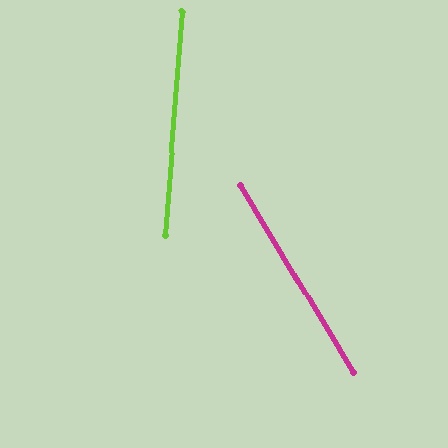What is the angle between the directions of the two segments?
Approximately 35 degrees.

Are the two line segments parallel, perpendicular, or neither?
Neither parallel nor perpendicular — they differ by about 35°.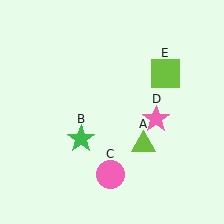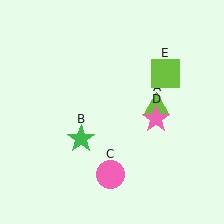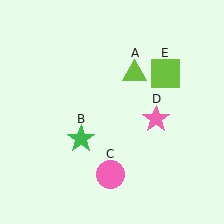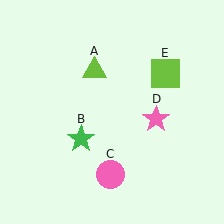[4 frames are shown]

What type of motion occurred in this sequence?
The lime triangle (object A) rotated counterclockwise around the center of the scene.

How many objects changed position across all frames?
1 object changed position: lime triangle (object A).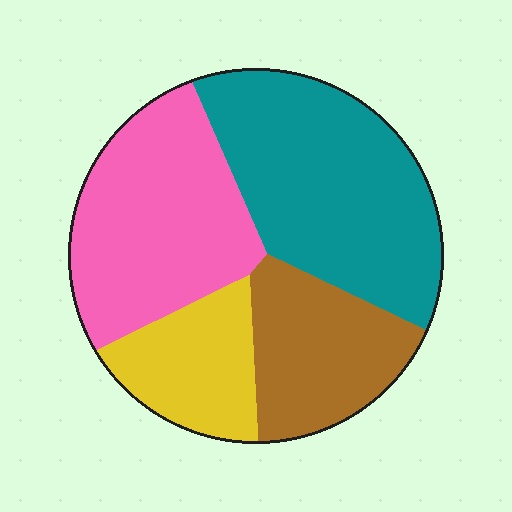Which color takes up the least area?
Yellow, at roughly 15%.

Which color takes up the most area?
Teal, at roughly 35%.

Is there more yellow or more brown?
Brown.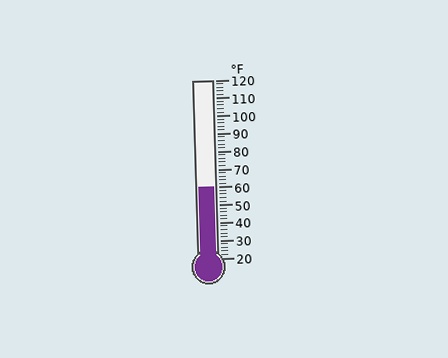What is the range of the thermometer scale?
The thermometer scale ranges from 20°F to 120°F.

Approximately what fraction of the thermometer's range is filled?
The thermometer is filled to approximately 40% of its range.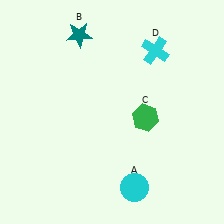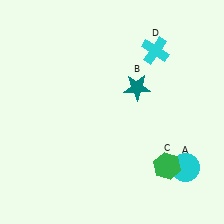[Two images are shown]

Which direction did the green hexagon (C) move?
The green hexagon (C) moved down.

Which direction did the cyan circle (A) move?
The cyan circle (A) moved right.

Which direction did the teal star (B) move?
The teal star (B) moved right.